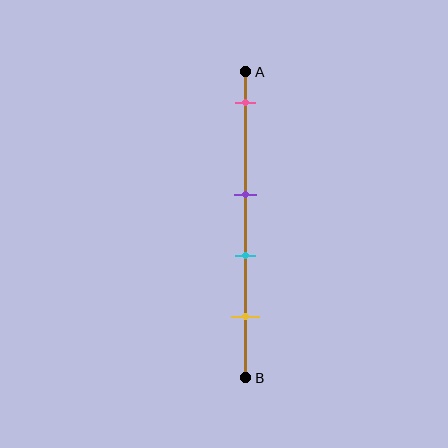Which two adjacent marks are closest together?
The purple and cyan marks are the closest adjacent pair.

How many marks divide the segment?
There are 4 marks dividing the segment.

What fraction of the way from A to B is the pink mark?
The pink mark is approximately 10% (0.1) of the way from A to B.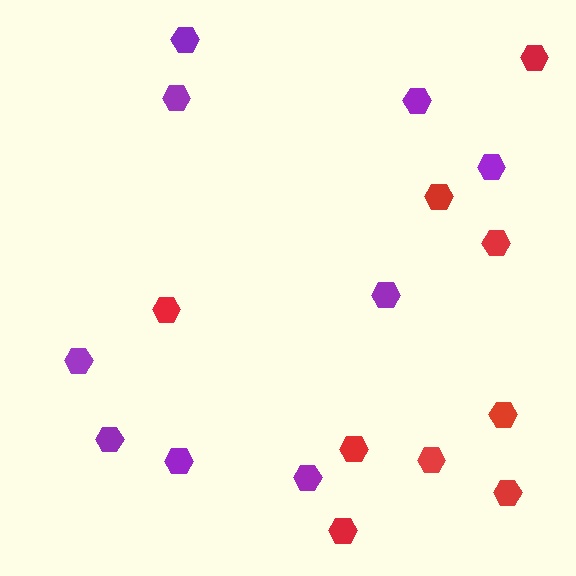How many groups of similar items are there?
There are 2 groups: one group of red hexagons (9) and one group of purple hexagons (9).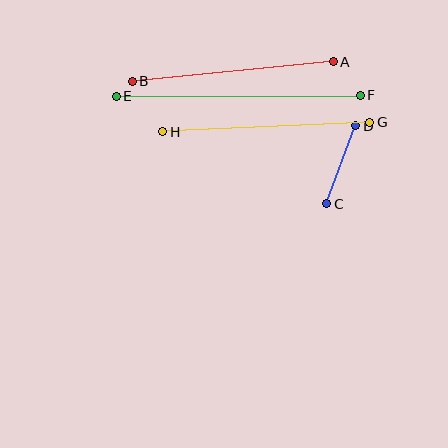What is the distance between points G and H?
The distance is approximately 207 pixels.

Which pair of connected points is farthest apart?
Points E and F are farthest apart.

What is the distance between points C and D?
The distance is approximately 83 pixels.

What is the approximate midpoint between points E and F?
The midpoint is at approximately (238, 96) pixels.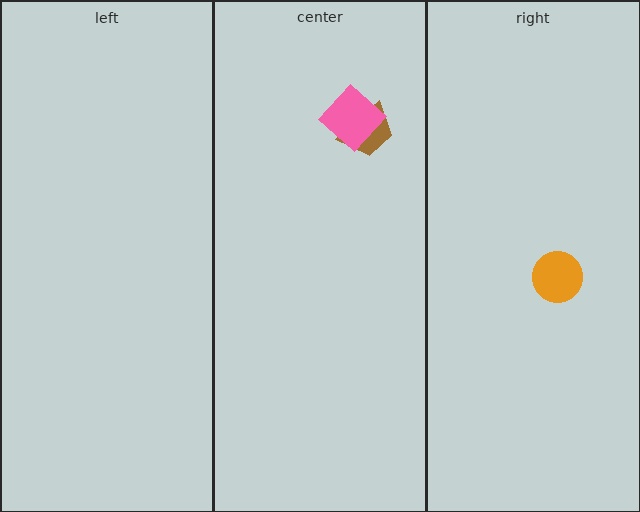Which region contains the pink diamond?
The center region.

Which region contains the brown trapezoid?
The center region.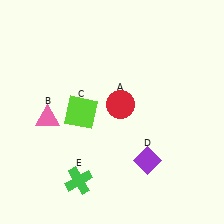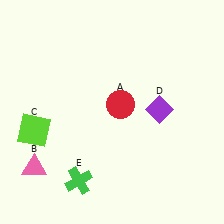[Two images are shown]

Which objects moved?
The objects that moved are: the pink triangle (B), the lime square (C), the purple diamond (D).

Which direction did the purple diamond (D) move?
The purple diamond (D) moved up.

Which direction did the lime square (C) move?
The lime square (C) moved left.